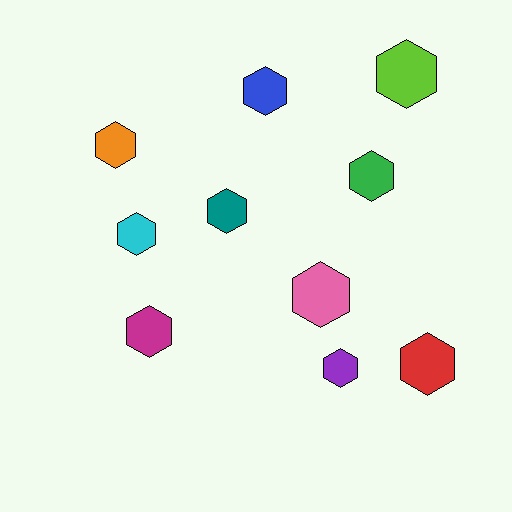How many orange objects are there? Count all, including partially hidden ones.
There is 1 orange object.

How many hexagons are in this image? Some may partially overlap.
There are 10 hexagons.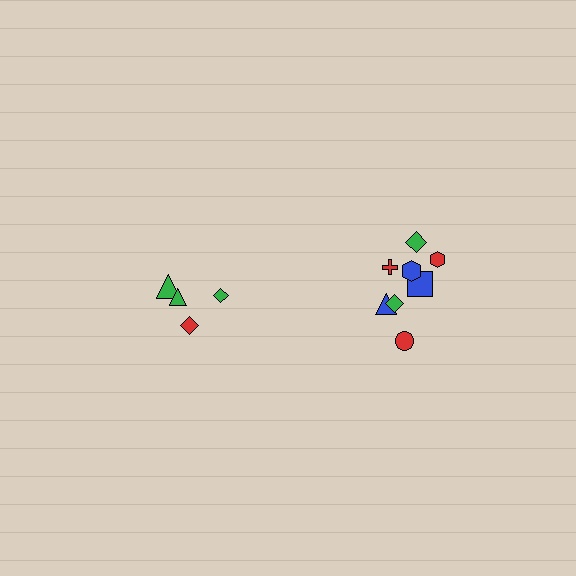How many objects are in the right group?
There are 8 objects.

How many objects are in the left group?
There are 4 objects.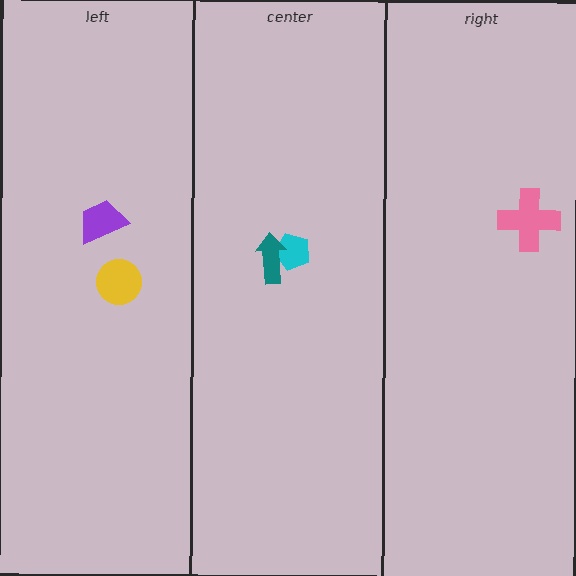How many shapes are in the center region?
2.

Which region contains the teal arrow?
The center region.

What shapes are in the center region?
The cyan pentagon, the teal arrow.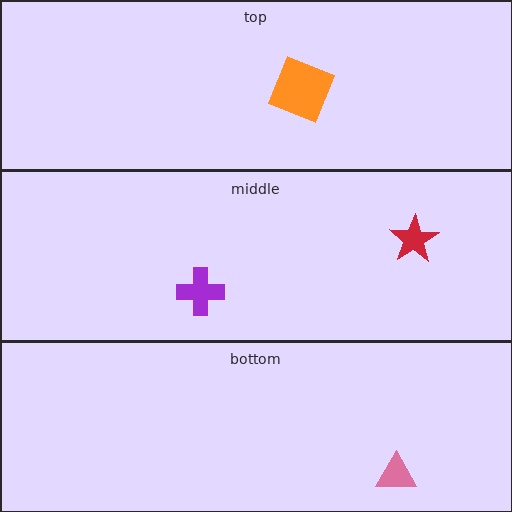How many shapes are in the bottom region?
1.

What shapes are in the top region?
The orange square.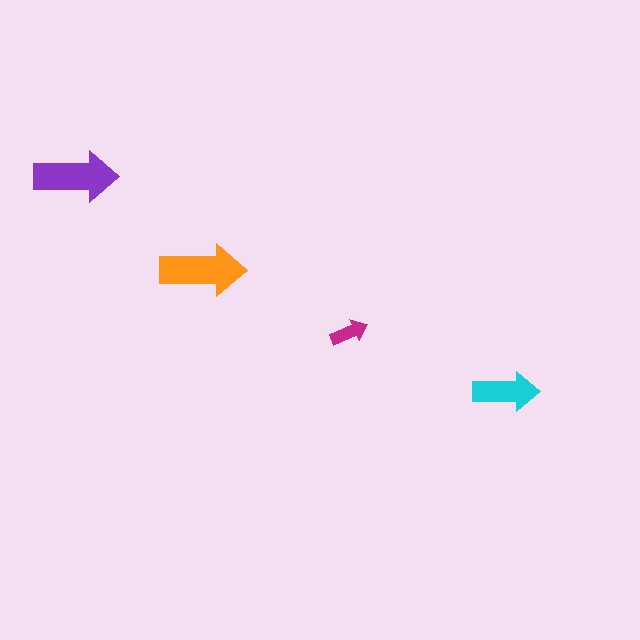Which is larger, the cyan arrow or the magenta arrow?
The cyan one.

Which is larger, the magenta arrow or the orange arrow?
The orange one.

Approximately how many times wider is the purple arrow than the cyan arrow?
About 1.5 times wider.